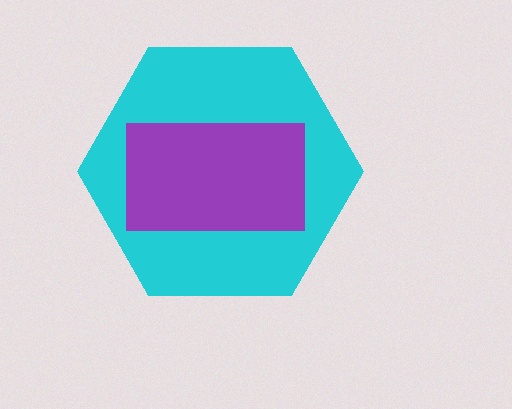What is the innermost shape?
The purple rectangle.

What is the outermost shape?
The cyan hexagon.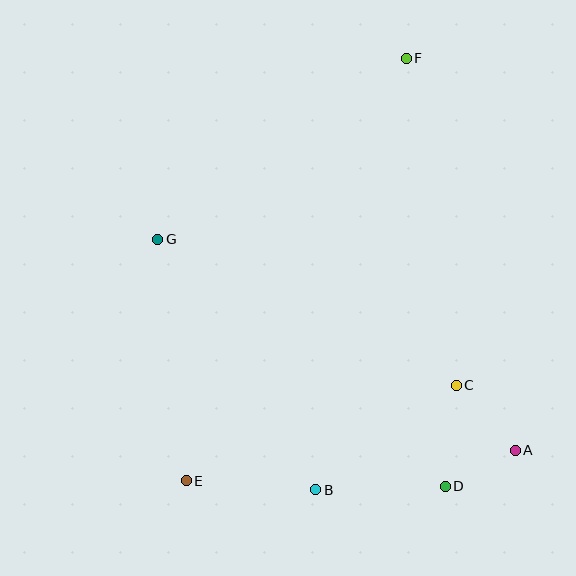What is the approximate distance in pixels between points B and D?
The distance between B and D is approximately 130 pixels.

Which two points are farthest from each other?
Points E and F are farthest from each other.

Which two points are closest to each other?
Points A and D are closest to each other.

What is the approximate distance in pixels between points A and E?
The distance between A and E is approximately 331 pixels.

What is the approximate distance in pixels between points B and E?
The distance between B and E is approximately 130 pixels.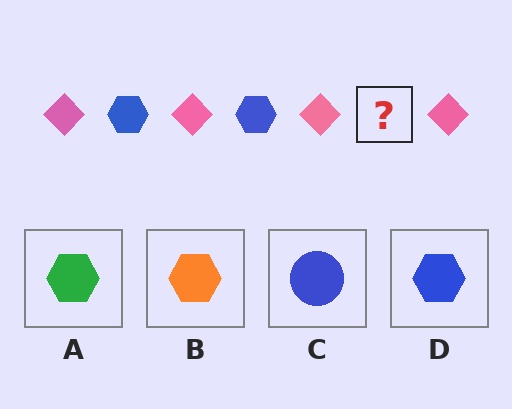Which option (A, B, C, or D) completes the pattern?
D.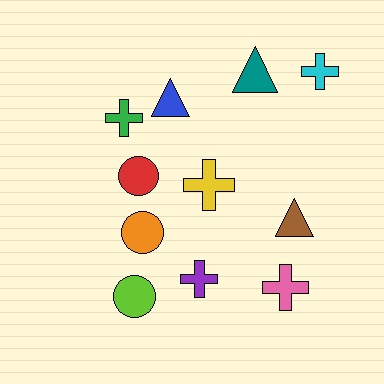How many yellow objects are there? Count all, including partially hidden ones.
There is 1 yellow object.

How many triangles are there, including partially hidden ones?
There are 3 triangles.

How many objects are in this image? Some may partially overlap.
There are 11 objects.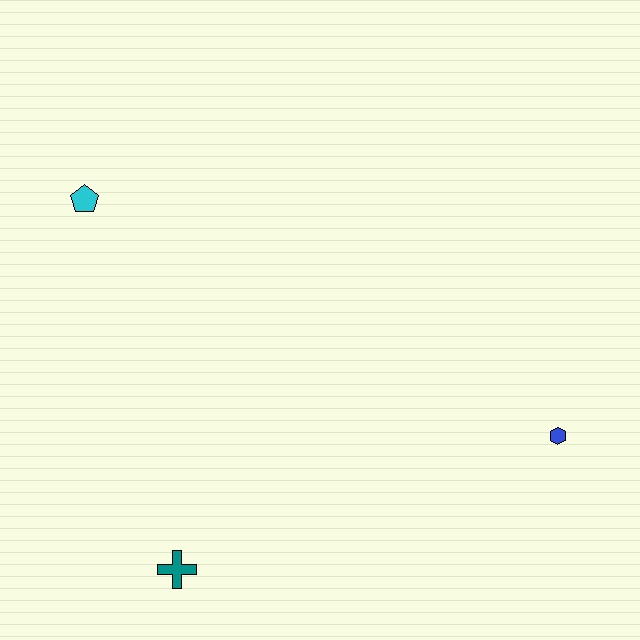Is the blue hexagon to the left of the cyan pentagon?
No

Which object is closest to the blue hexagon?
The teal cross is closest to the blue hexagon.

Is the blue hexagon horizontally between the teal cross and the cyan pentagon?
No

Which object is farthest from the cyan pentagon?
The blue hexagon is farthest from the cyan pentagon.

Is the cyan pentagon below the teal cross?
No